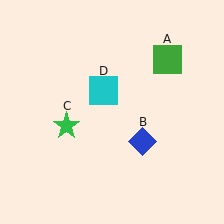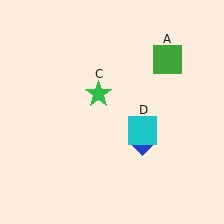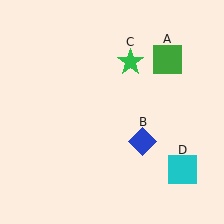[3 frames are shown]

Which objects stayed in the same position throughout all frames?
Green square (object A) and blue diamond (object B) remained stationary.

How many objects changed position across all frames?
2 objects changed position: green star (object C), cyan square (object D).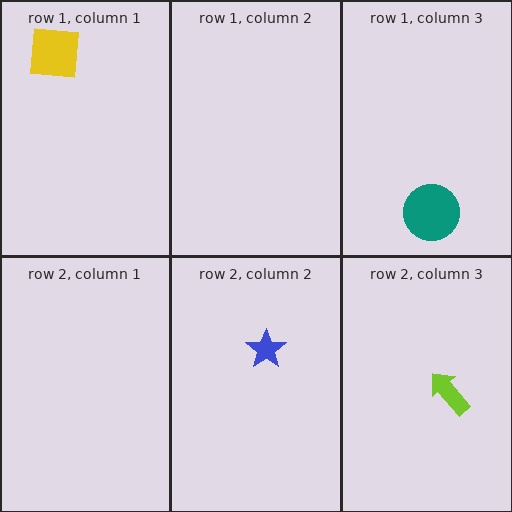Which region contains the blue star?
The row 2, column 2 region.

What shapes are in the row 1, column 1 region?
The yellow square.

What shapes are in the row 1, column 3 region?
The teal circle.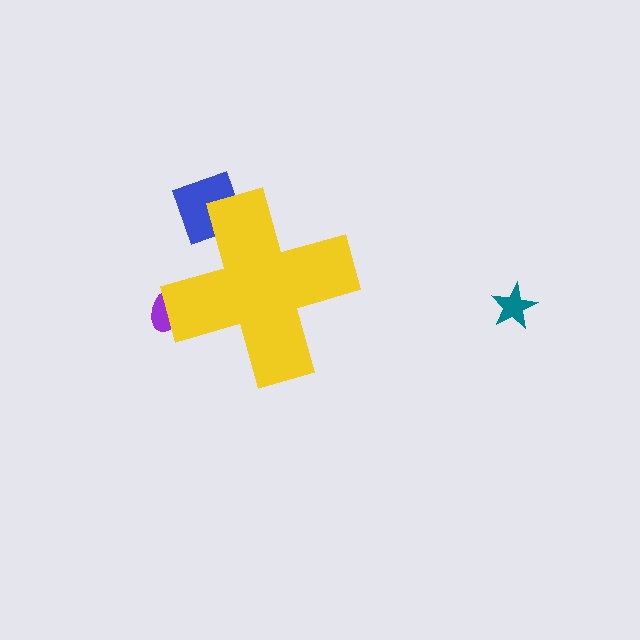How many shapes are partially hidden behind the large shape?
2 shapes are partially hidden.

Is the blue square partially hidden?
Yes, the blue square is partially hidden behind the yellow cross.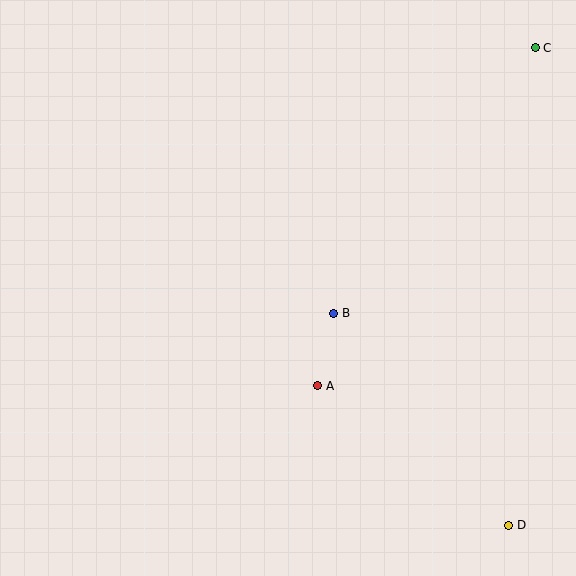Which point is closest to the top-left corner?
Point B is closest to the top-left corner.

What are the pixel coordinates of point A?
Point A is at (318, 386).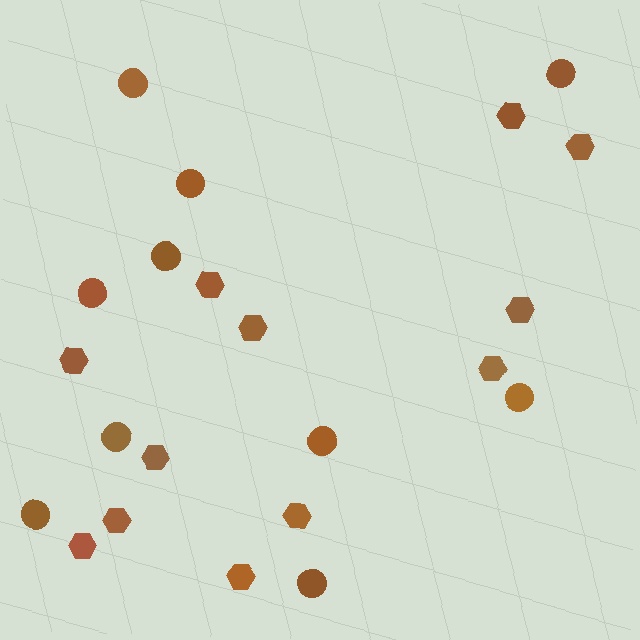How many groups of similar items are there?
There are 2 groups: one group of hexagons (12) and one group of circles (10).